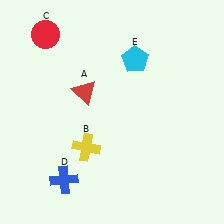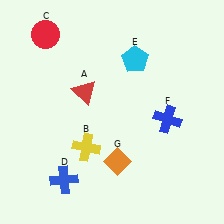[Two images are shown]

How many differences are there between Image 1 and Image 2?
There are 2 differences between the two images.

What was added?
A blue cross (F), an orange diamond (G) were added in Image 2.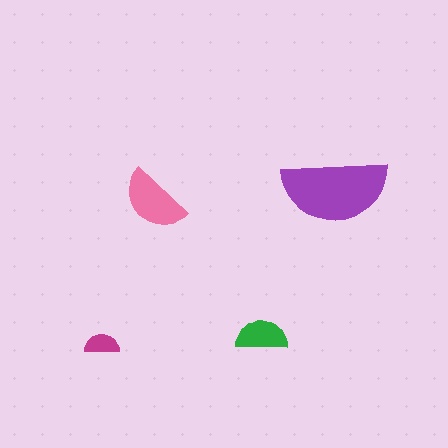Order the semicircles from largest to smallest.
the purple one, the pink one, the green one, the magenta one.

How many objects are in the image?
There are 4 objects in the image.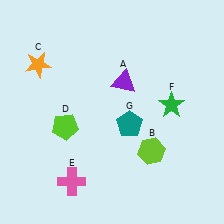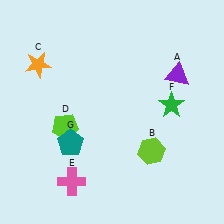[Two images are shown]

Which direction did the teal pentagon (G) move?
The teal pentagon (G) moved left.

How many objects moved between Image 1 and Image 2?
2 objects moved between the two images.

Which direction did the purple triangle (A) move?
The purple triangle (A) moved right.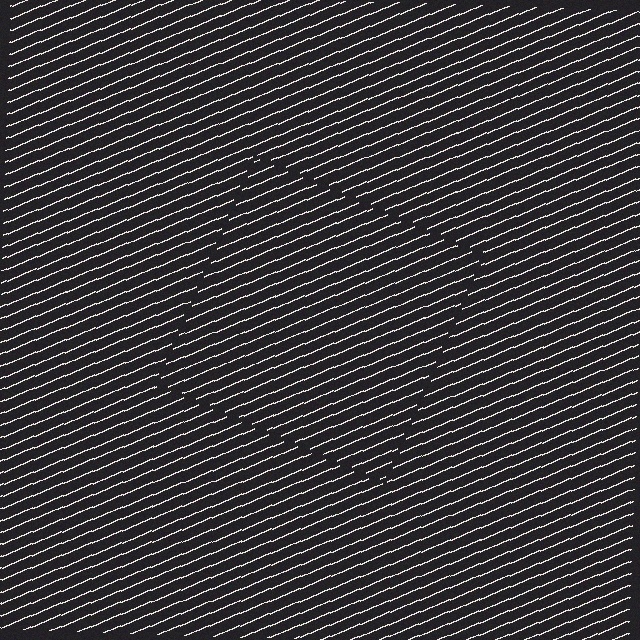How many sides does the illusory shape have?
4 sides — the line-ends trace a square.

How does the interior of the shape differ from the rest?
The interior of the shape contains the same grating, shifted by half a period — the contour is defined by the phase discontinuity where line-ends from the inner and outer gratings abut.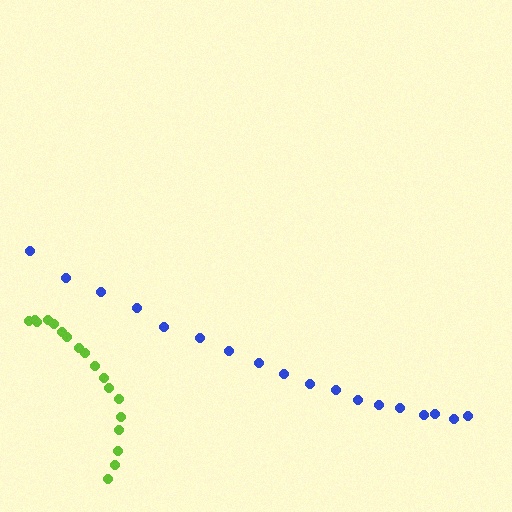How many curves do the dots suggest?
There are 2 distinct paths.